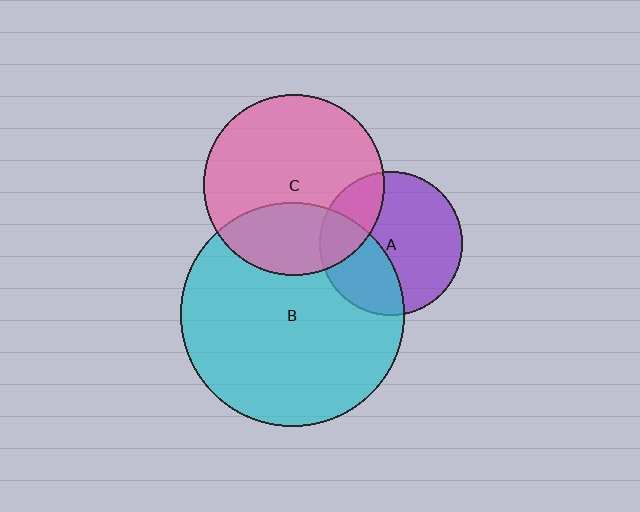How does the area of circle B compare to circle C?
Approximately 1.5 times.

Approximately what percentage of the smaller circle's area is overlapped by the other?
Approximately 35%.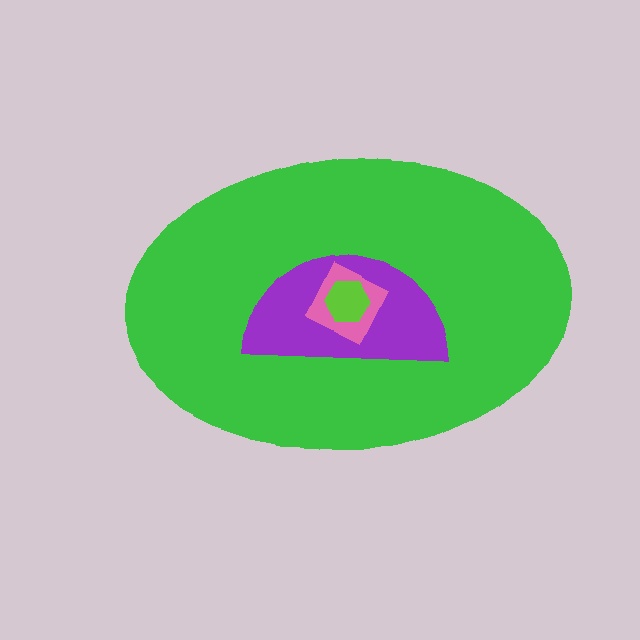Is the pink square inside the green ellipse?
Yes.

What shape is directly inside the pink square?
The lime hexagon.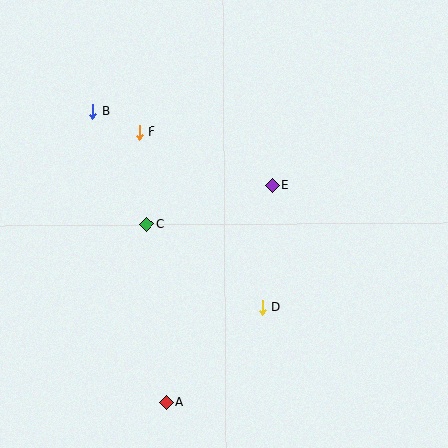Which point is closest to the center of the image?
Point E at (272, 185) is closest to the center.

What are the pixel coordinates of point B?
Point B is at (93, 111).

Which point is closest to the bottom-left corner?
Point A is closest to the bottom-left corner.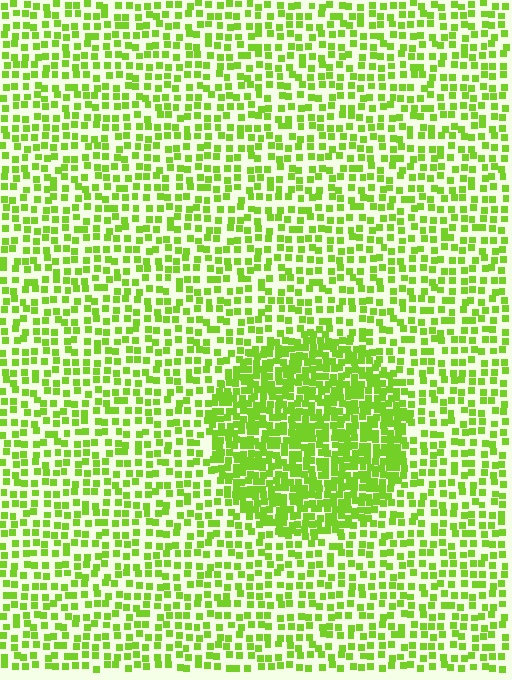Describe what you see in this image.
The image contains small lime elements arranged at two different densities. A circle-shaped region is visible where the elements are more densely packed than the surrounding area.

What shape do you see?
I see a circle.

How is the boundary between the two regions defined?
The boundary is defined by a change in element density (approximately 2.1x ratio). All elements are the same color, size, and shape.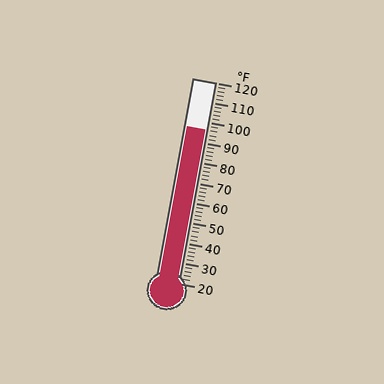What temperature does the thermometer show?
The thermometer shows approximately 96°F.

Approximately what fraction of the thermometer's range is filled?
The thermometer is filled to approximately 75% of its range.